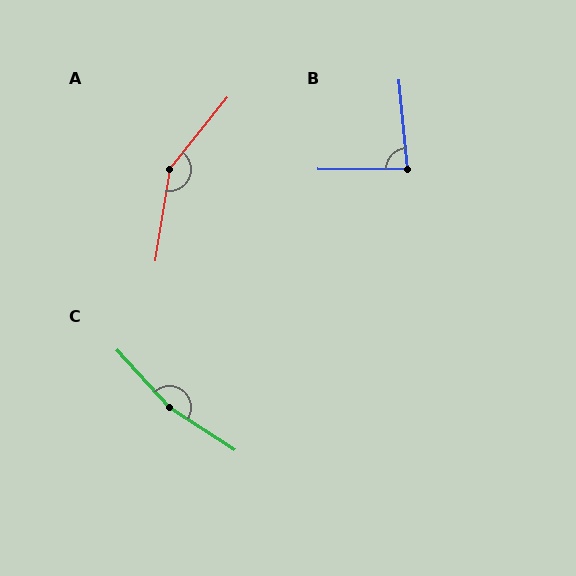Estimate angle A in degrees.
Approximately 150 degrees.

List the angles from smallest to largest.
B (85°), A (150°), C (166°).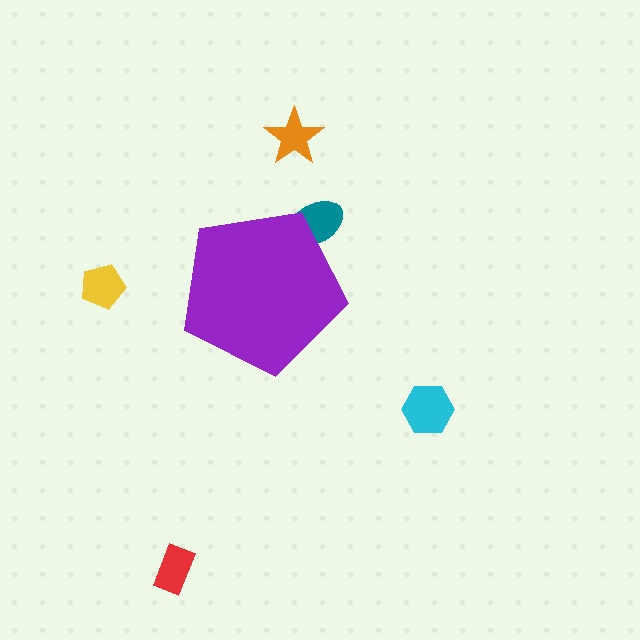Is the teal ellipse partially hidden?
Yes, the teal ellipse is partially hidden behind the purple pentagon.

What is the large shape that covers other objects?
A purple pentagon.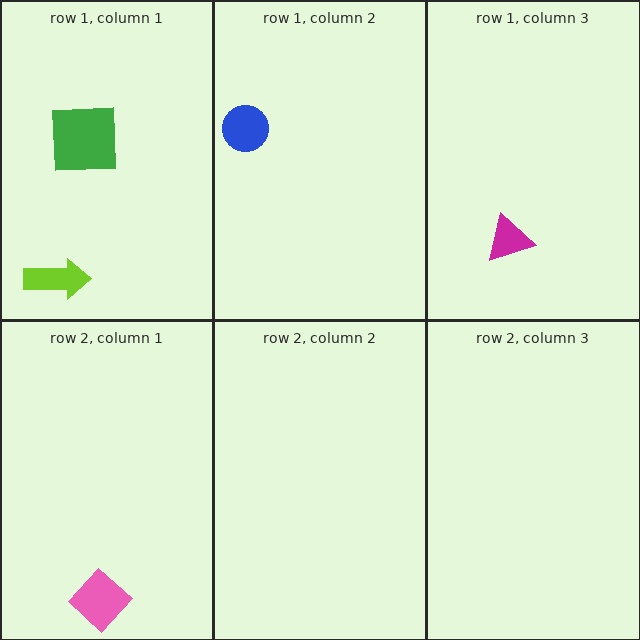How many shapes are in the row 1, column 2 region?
1.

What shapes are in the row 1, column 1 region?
The lime arrow, the green square.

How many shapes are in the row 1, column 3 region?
1.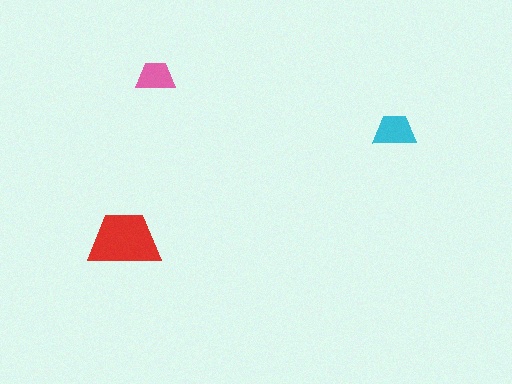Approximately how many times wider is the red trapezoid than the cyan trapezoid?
About 1.5 times wider.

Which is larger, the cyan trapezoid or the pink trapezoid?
The cyan one.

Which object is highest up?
The pink trapezoid is topmost.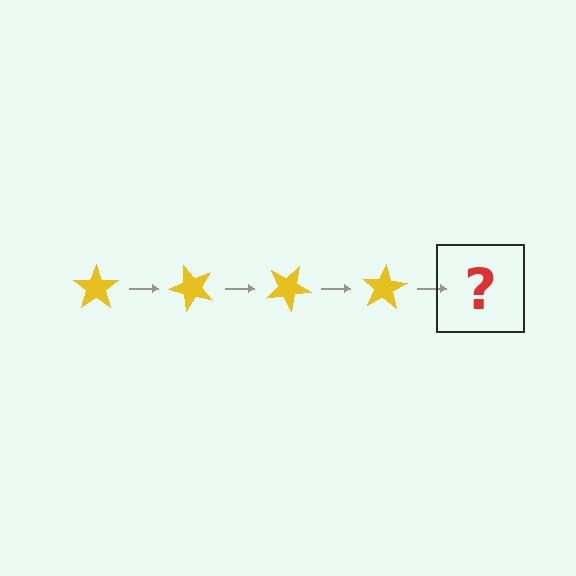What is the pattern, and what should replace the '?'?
The pattern is that the star rotates 50 degrees each step. The '?' should be a yellow star rotated 200 degrees.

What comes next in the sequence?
The next element should be a yellow star rotated 200 degrees.